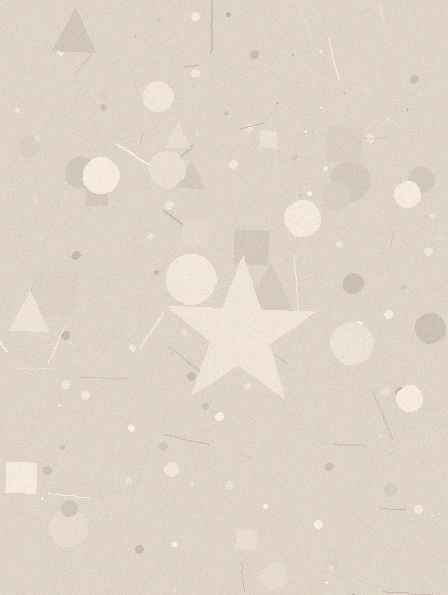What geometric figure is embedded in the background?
A star is embedded in the background.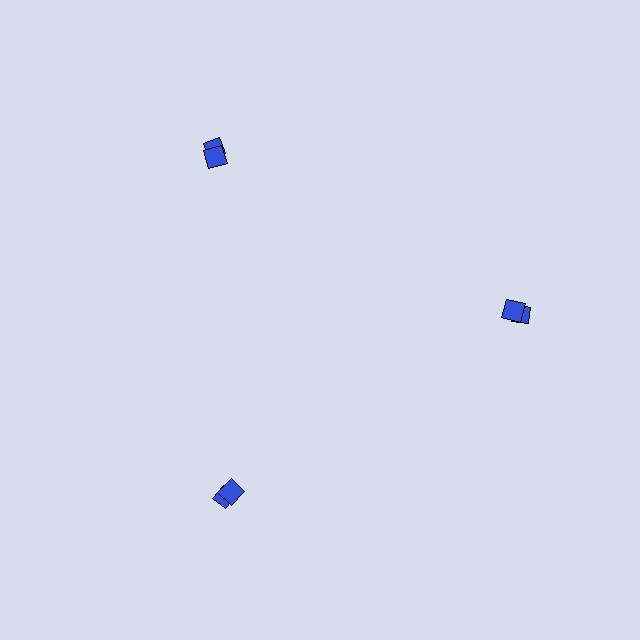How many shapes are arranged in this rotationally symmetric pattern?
There are 6 shapes, arranged in 3 groups of 2.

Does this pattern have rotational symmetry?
Yes, this pattern has 3-fold rotational symmetry. It looks the same after rotating 120 degrees around the center.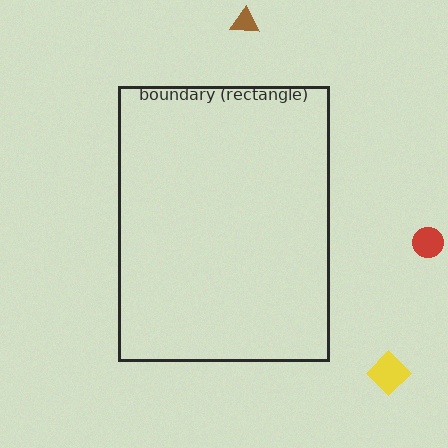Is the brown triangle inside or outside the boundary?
Outside.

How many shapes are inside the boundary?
0 inside, 3 outside.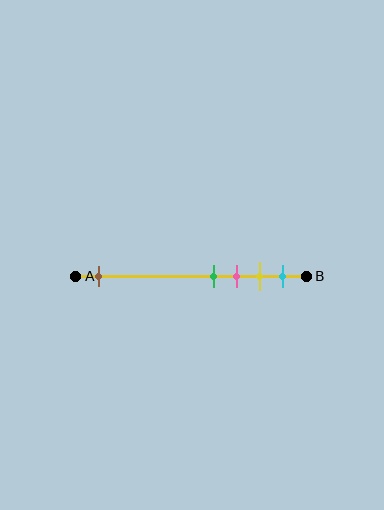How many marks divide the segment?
There are 5 marks dividing the segment.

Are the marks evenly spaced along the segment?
No, the marks are not evenly spaced.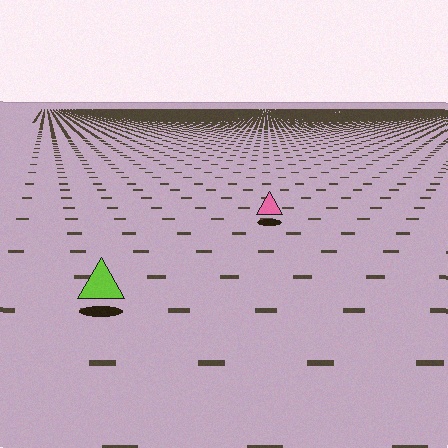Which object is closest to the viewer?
The lime triangle is closest. The texture marks near it are larger and more spread out.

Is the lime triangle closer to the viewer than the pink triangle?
Yes. The lime triangle is closer — you can tell from the texture gradient: the ground texture is coarser near it.